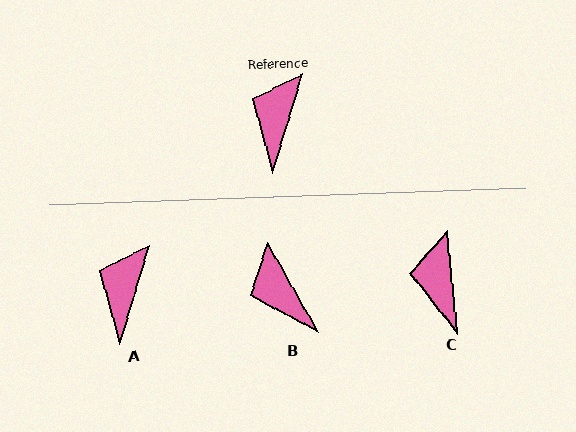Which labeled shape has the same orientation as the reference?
A.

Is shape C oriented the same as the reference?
No, it is off by about 23 degrees.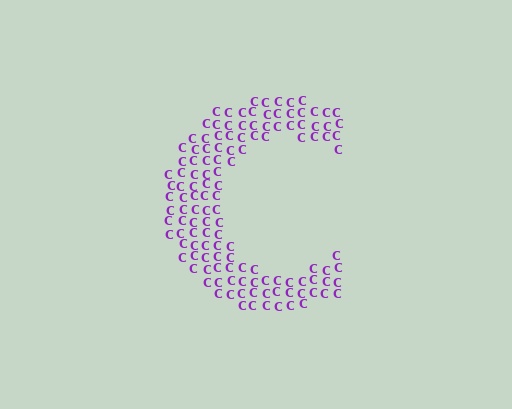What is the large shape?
The large shape is the letter C.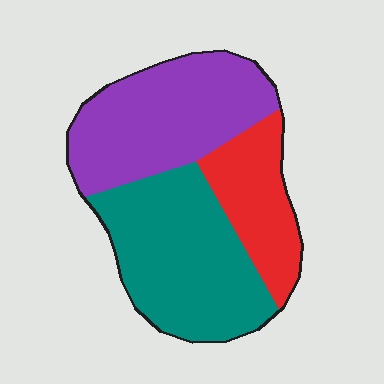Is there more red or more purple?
Purple.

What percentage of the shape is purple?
Purple covers 38% of the shape.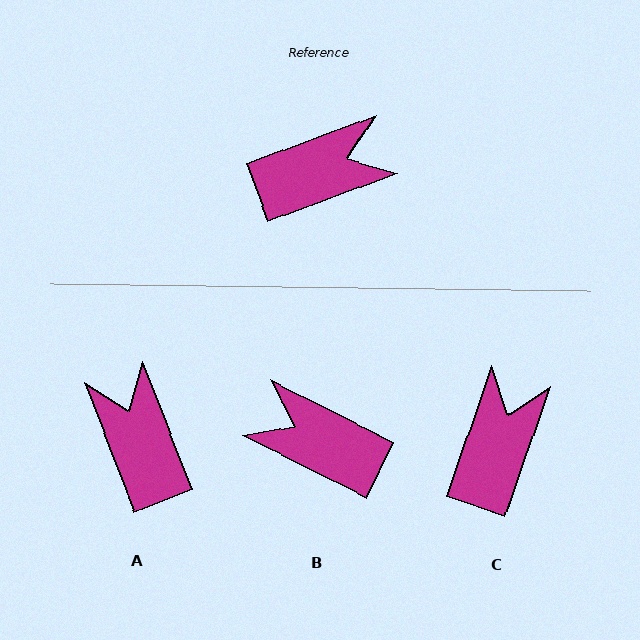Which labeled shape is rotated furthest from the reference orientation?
B, about 133 degrees away.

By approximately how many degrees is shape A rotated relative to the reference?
Approximately 90 degrees counter-clockwise.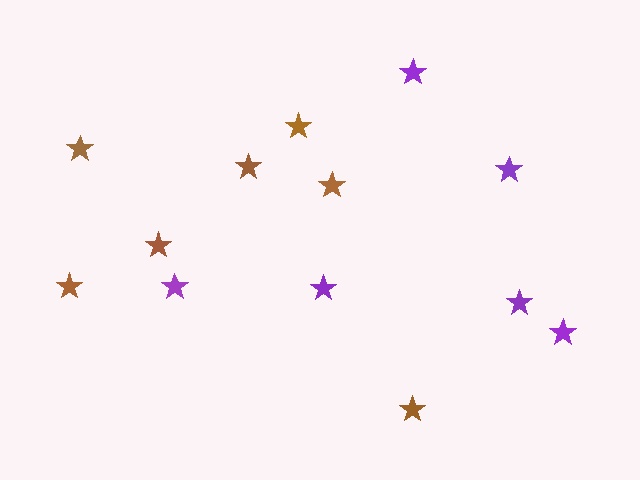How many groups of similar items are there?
There are 2 groups: one group of brown stars (7) and one group of purple stars (6).